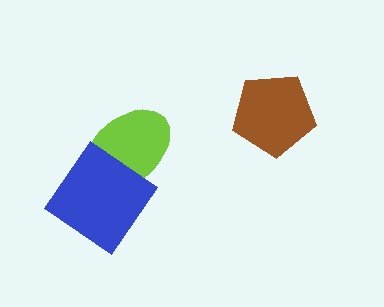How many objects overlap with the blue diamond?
1 object overlaps with the blue diamond.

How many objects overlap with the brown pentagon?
0 objects overlap with the brown pentagon.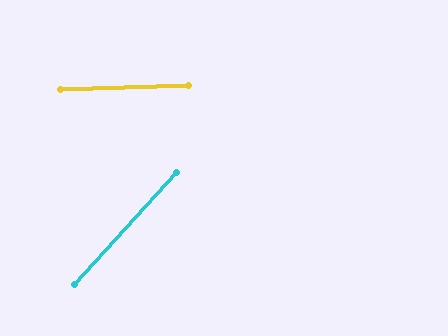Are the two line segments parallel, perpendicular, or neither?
Neither parallel nor perpendicular — they differ by about 46°.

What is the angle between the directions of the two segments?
Approximately 46 degrees.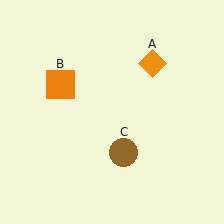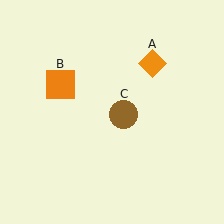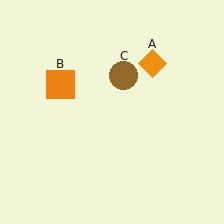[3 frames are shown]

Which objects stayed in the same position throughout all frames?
Orange diamond (object A) and orange square (object B) remained stationary.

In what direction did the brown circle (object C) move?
The brown circle (object C) moved up.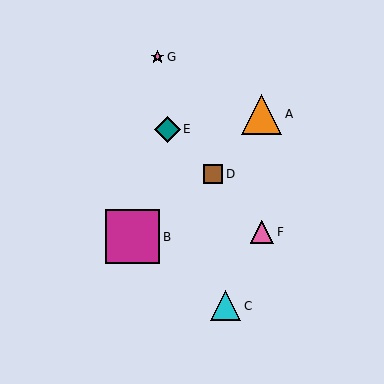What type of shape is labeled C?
Shape C is a cyan triangle.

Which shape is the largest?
The magenta square (labeled B) is the largest.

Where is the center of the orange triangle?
The center of the orange triangle is at (262, 114).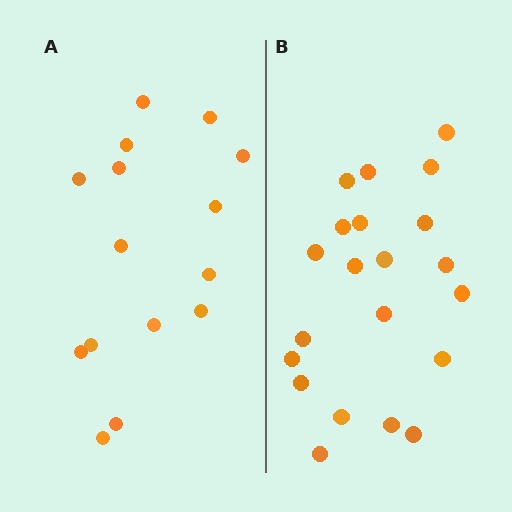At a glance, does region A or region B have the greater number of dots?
Region B (the right region) has more dots.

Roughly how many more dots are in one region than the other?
Region B has about 6 more dots than region A.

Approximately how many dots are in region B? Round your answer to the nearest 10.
About 20 dots. (The exact count is 21, which rounds to 20.)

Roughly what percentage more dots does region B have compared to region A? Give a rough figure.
About 40% more.